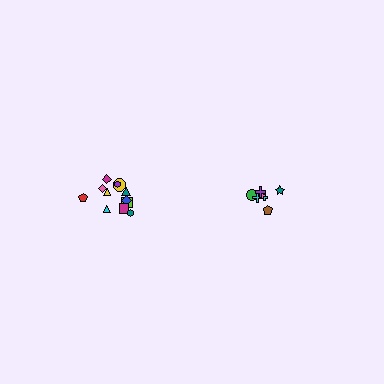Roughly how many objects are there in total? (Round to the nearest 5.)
Roughly 20 objects in total.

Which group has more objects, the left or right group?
The left group.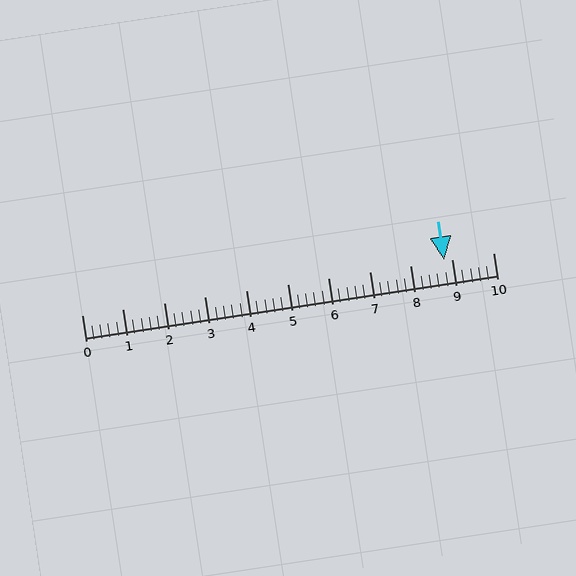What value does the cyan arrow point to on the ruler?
The cyan arrow points to approximately 8.8.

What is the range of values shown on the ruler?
The ruler shows values from 0 to 10.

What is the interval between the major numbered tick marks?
The major tick marks are spaced 1 units apart.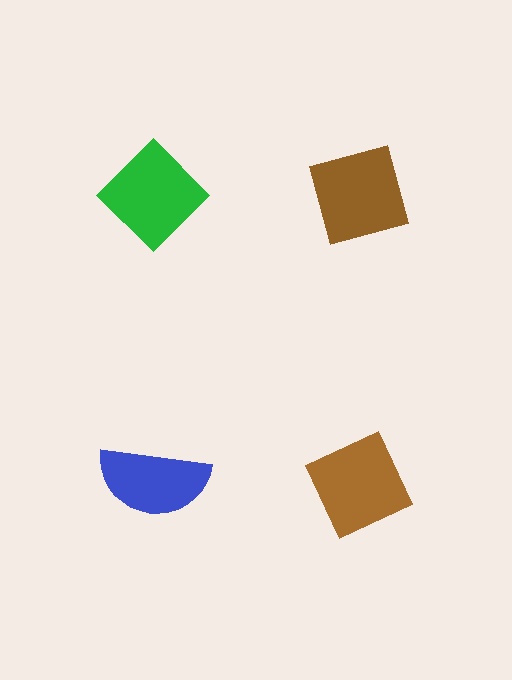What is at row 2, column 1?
A blue semicircle.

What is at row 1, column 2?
A brown diamond.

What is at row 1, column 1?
A green diamond.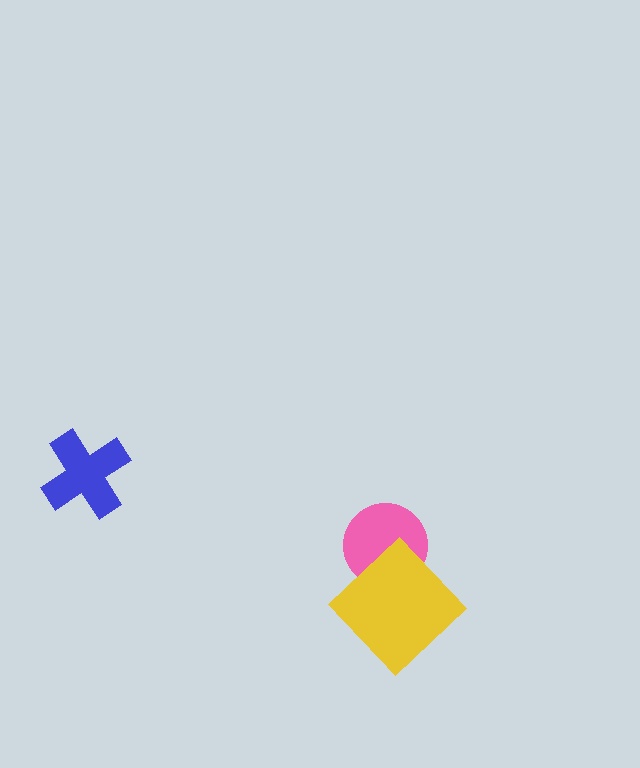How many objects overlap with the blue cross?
0 objects overlap with the blue cross.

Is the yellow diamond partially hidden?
No, no other shape covers it.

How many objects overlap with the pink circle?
1 object overlaps with the pink circle.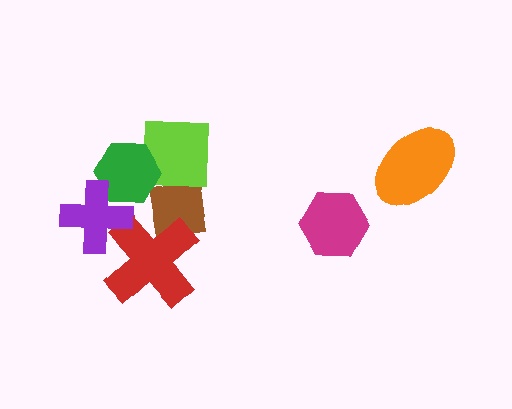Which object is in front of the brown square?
The red cross is in front of the brown square.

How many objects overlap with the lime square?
1 object overlaps with the lime square.